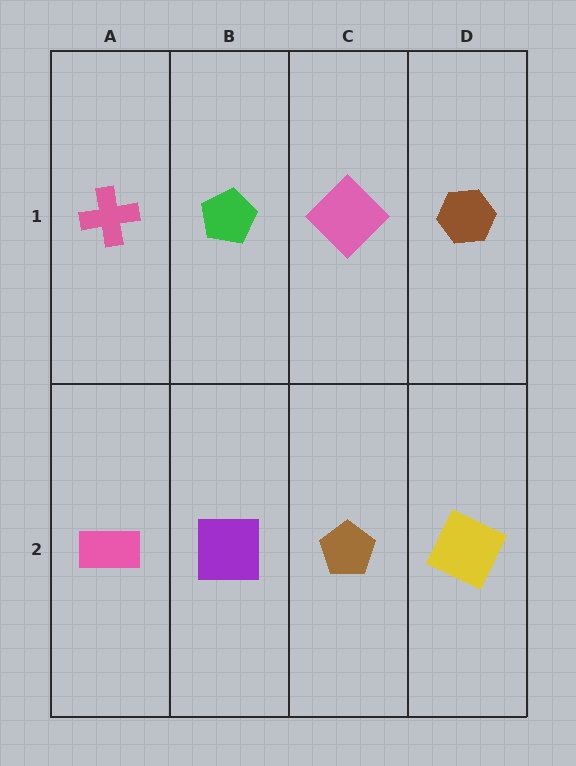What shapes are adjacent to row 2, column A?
A pink cross (row 1, column A), a purple square (row 2, column B).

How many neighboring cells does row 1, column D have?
2.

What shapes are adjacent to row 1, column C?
A brown pentagon (row 2, column C), a green pentagon (row 1, column B), a brown hexagon (row 1, column D).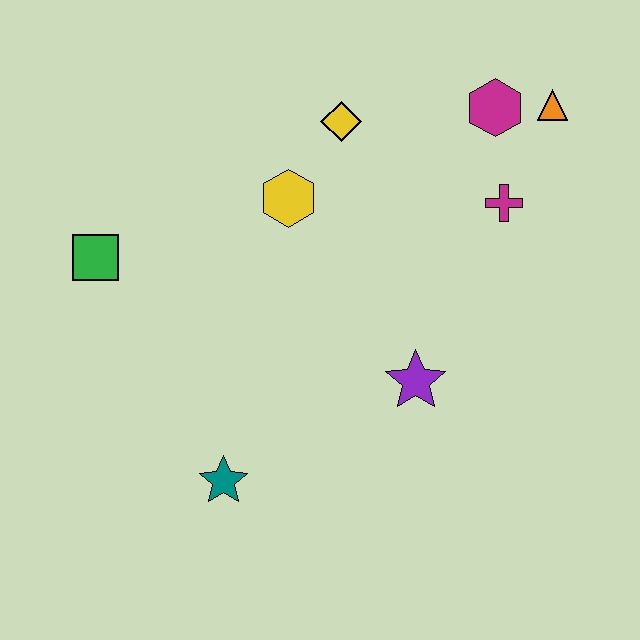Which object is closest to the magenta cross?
The magenta hexagon is closest to the magenta cross.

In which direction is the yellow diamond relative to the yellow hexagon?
The yellow diamond is above the yellow hexagon.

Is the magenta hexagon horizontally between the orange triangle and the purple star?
Yes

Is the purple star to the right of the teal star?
Yes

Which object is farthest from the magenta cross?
The green square is farthest from the magenta cross.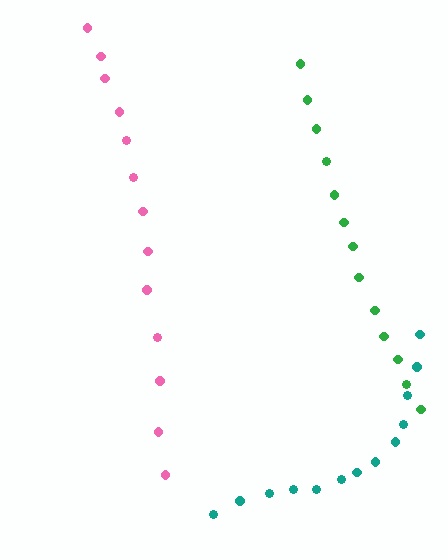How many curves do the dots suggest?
There are 3 distinct paths.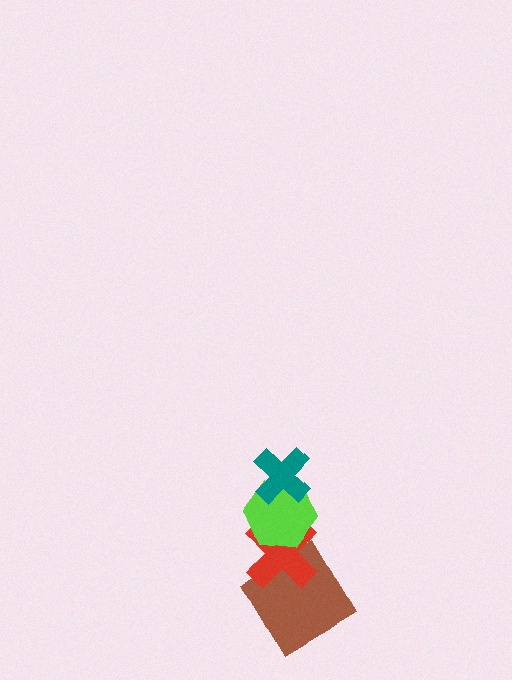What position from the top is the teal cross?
The teal cross is 1st from the top.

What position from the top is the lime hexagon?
The lime hexagon is 2nd from the top.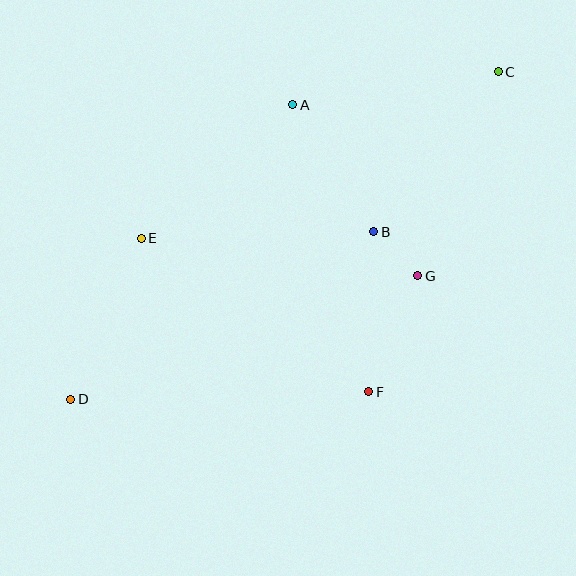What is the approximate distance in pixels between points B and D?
The distance between B and D is approximately 346 pixels.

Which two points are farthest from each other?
Points C and D are farthest from each other.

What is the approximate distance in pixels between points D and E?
The distance between D and E is approximately 176 pixels.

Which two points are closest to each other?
Points B and G are closest to each other.